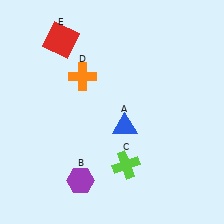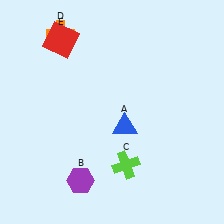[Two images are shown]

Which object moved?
The orange cross (D) moved up.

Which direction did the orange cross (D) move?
The orange cross (D) moved up.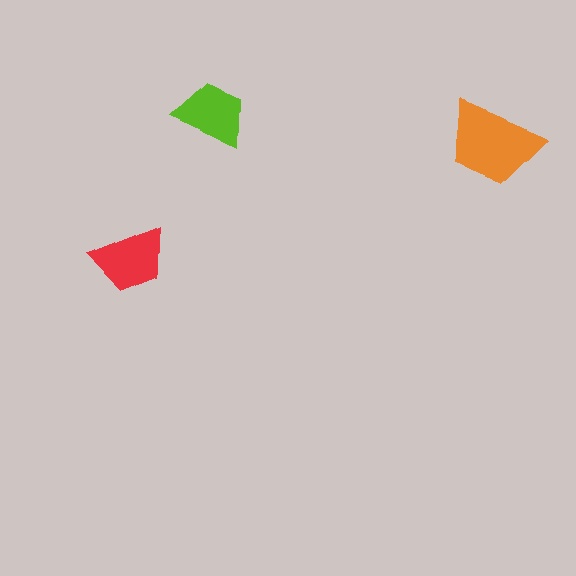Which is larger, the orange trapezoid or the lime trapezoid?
The orange one.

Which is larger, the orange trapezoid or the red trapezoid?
The orange one.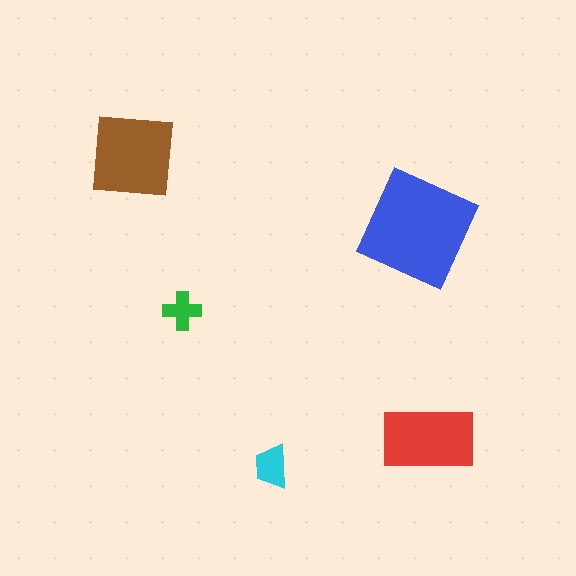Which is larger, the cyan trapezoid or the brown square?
The brown square.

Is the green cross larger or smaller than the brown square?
Smaller.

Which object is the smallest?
The green cross.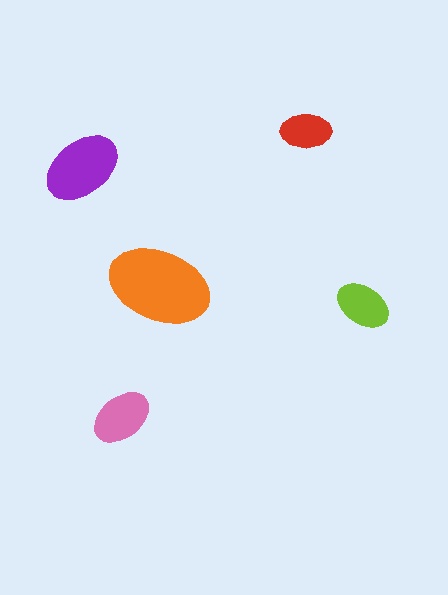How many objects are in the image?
There are 5 objects in the image.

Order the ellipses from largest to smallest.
the orange one, the purple one, the pink one, the lime one, the red one.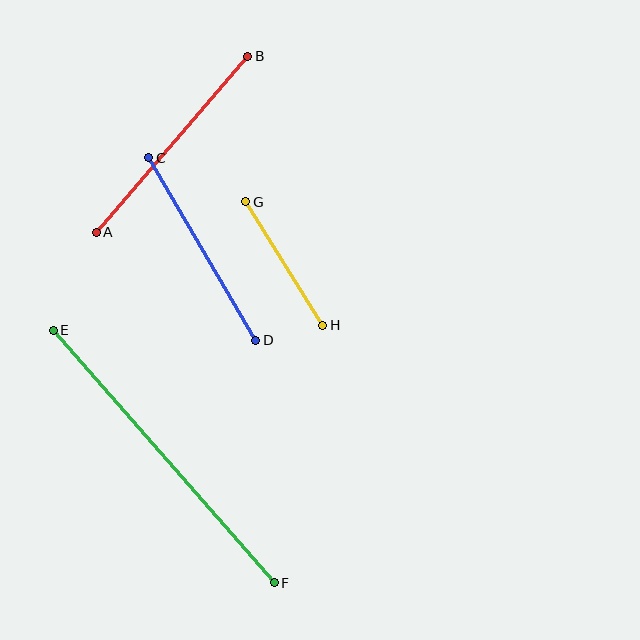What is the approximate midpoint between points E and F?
The midpoint is at approximately (164, 456) pixels.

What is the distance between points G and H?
The distance is approximately 146 pixels.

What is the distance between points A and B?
The distance is approximately 232 pixels.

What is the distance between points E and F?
The distance is approximately 336 pixels.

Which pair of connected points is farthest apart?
Points E and F are farthest apart.